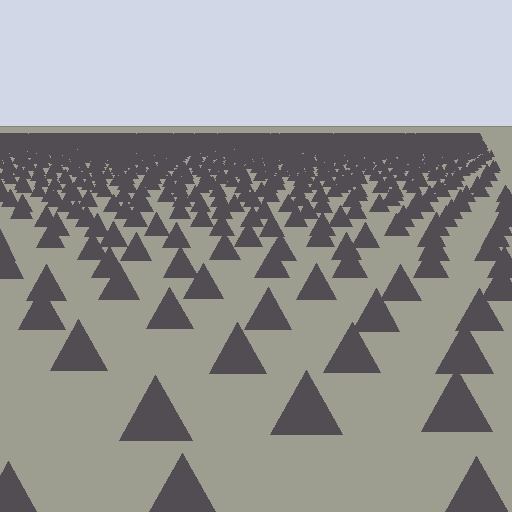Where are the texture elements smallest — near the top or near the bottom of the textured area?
Near the top.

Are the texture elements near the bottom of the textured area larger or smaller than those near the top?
Larger. Near the bottom, elements are closer to the viewer and appear at a bigger on-screen size.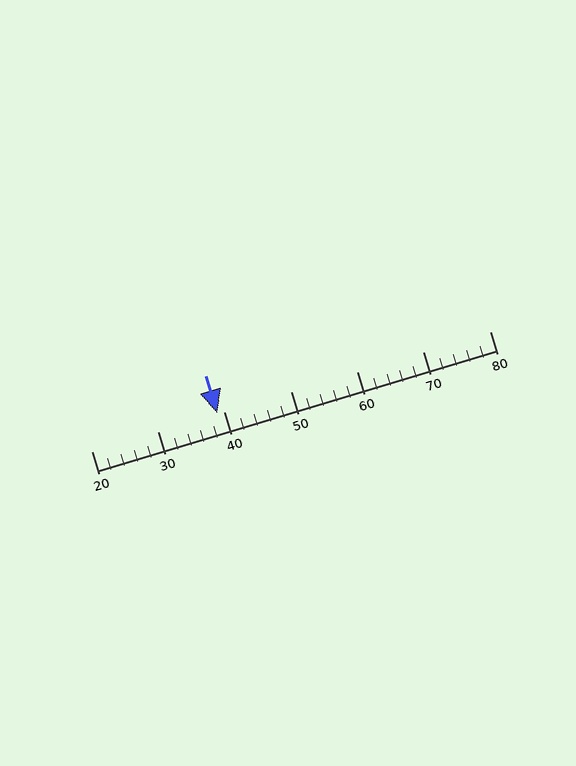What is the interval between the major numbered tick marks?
The major tick marks are spaced 10 units apart.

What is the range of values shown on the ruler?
The ruler shows values from 20 to 80.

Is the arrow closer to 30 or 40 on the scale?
The arrow is closer to 40.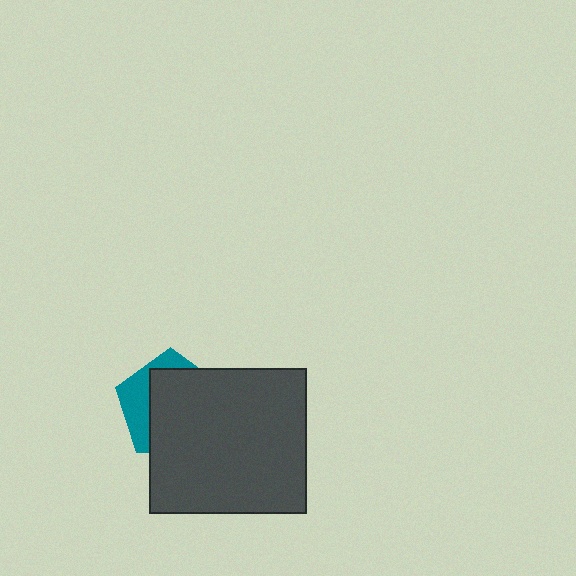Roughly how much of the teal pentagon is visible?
A small part of it is visible (roughly 31%).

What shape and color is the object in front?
The object in front is a dark gray rectangle.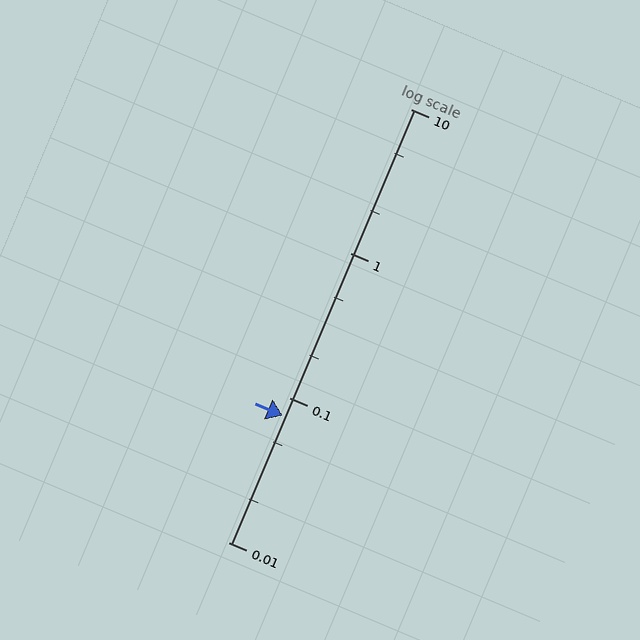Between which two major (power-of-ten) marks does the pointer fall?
The pointer is between 0.01 and 0.1.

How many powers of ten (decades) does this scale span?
The scale spans 3 decades, from 0.01 to 10.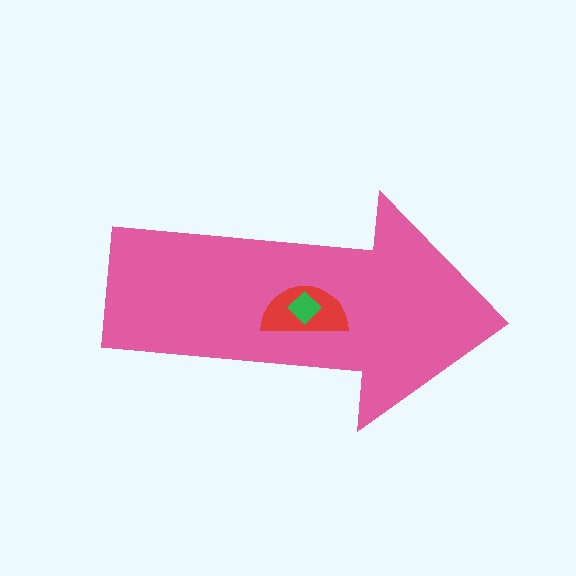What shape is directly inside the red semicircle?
The green diamond.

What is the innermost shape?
The green diamond.